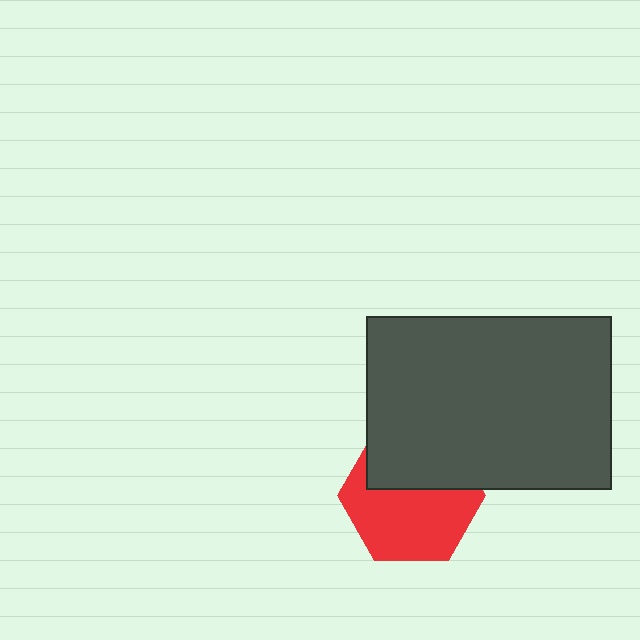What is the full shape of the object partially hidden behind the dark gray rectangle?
The partially hidden object is a red hexagon.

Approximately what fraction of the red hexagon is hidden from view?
Roughly 40% of the red hexagon is hidden behind the dark gray rectangle.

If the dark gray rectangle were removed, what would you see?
You would see the complete red hexagon.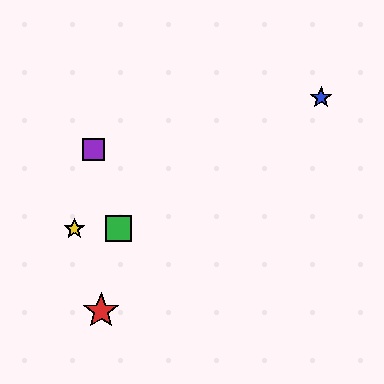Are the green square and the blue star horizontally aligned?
No, the green square is at y≈229 and the blue star is at y≈98.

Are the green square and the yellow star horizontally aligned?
Yes, both are at y≈229.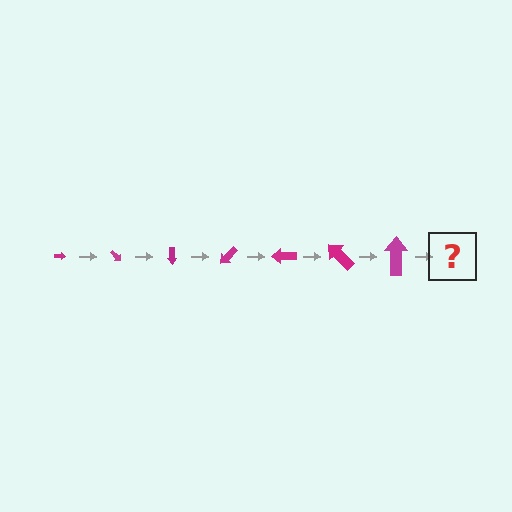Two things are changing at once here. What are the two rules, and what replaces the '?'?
The two rules are that the arrow grows larger each step and it rotates 45 degrees each step. The '?' should be an arrow, larger than the previous one and rotated 315 degrees from the start.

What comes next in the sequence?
The next element should be an arrow, larger than the previous one and rotated 315 degrees from the start.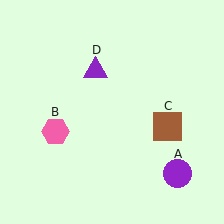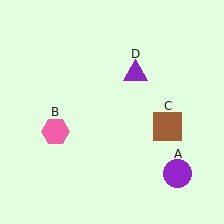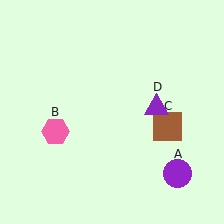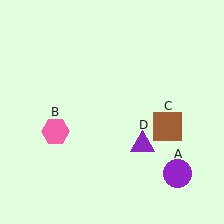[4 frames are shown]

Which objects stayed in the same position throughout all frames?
Purple circle (object A) and pink hexagon (object B) and brown square (object C) remained stationary.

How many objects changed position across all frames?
1 object changed position: purple triangle (object D).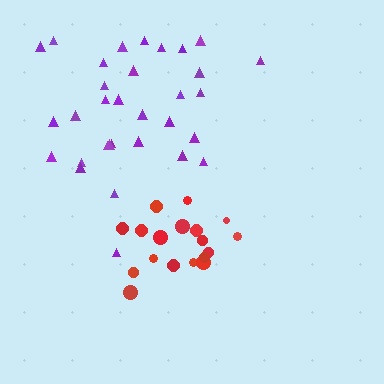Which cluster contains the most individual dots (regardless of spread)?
Purple (32).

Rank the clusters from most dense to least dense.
red, purple.